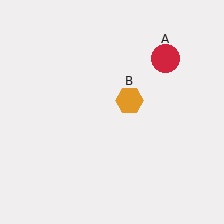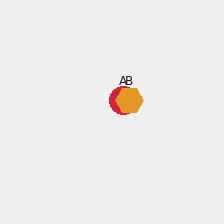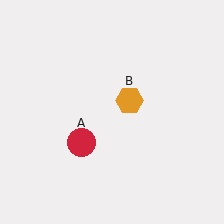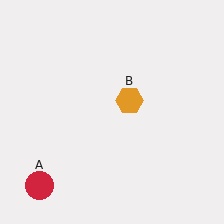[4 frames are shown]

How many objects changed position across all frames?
1 object changed position: red circle (object A).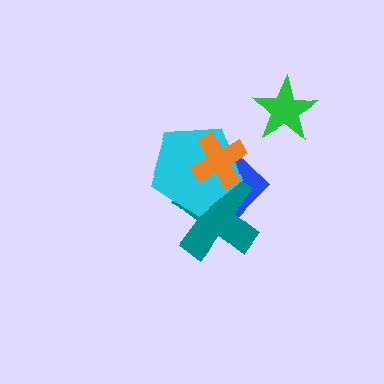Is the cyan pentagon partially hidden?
Yes, it is partially covered by another shape.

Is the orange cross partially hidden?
No, no other shape covers it.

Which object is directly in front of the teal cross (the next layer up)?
The cyan pentagon is directly in front of the teal cross.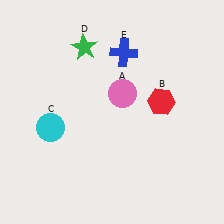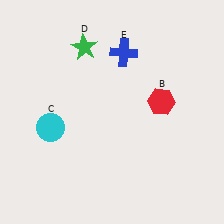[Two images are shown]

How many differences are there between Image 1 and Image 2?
There is 1 difference between the two images.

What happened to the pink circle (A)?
The pink circle (A) was removed in Image 2. It was in the top-right area of Image 1.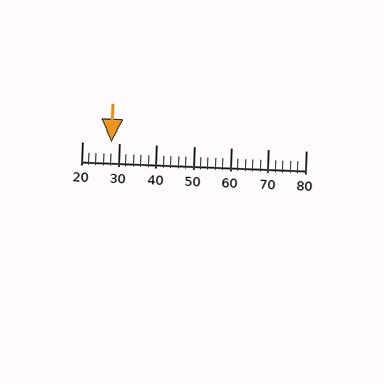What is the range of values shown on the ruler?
The ruler shows values from 20 to 80.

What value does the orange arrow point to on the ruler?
The orange arrow points to approximately 28.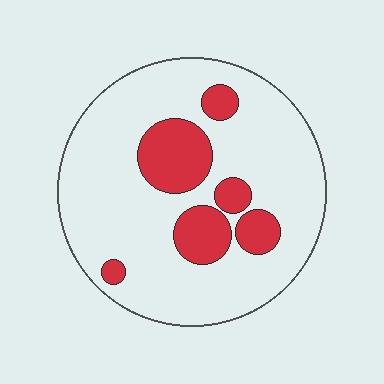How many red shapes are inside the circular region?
6.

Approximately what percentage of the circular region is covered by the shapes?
Approximately 20%.